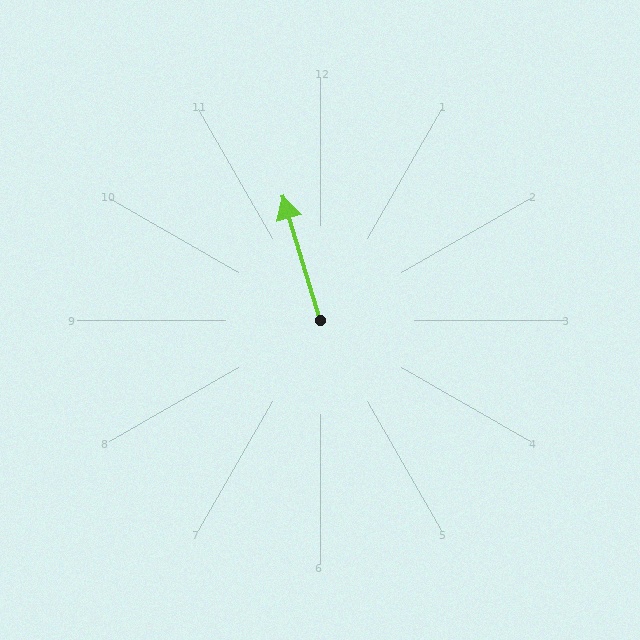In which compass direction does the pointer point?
North.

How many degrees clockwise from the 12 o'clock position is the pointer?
Approximately 343 degrees.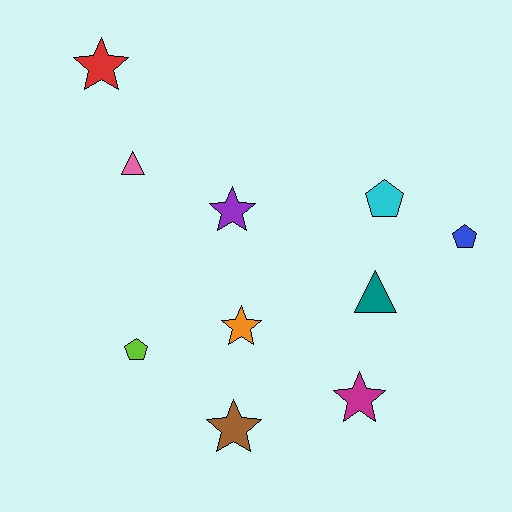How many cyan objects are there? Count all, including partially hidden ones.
There is 1 cyan object.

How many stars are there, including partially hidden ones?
There are 5 stars.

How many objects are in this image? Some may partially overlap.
There are 10 objects.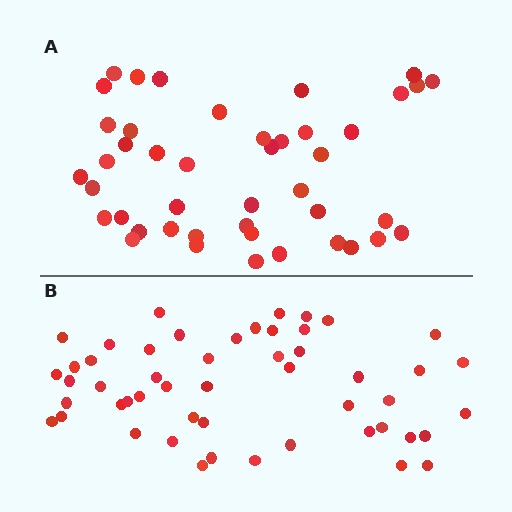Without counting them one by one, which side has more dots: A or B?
Region B (the bottom region) has more dots.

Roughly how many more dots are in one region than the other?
Region B has roughly 8 or so more dots than region A.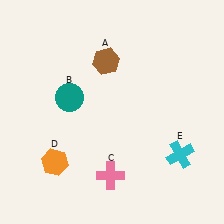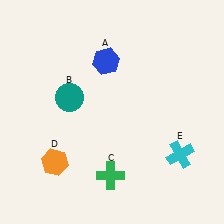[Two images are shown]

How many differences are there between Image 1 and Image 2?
There are 2 differences between the two images.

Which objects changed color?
A changed from brown to blue. C changed from pink to green.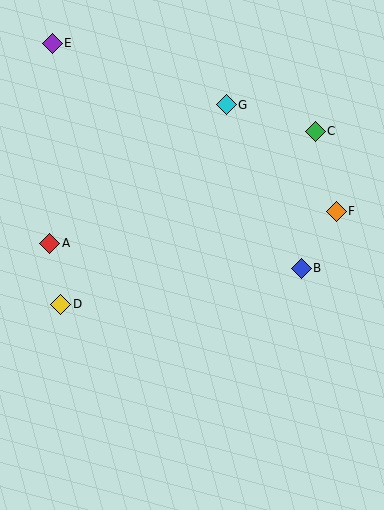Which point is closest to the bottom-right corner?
Point B is closest to the bottom-right corner.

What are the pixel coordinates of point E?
Point E is at (52, 43).